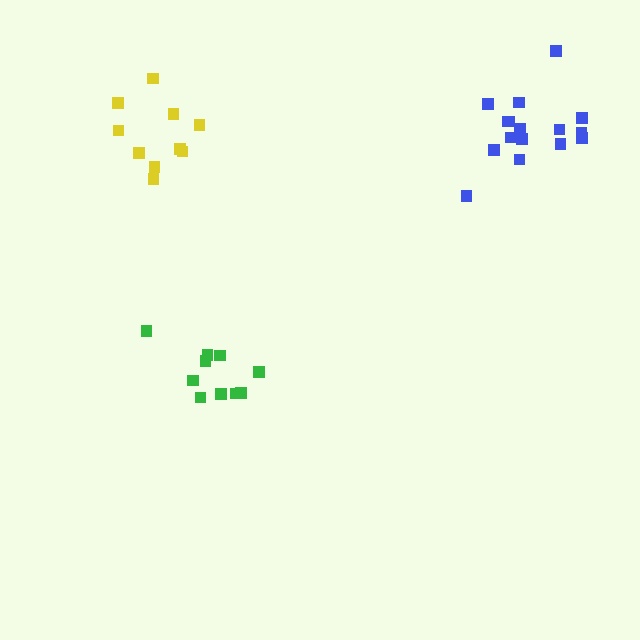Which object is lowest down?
The green cluster is bottommost.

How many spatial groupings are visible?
There are 3 spatial groupings.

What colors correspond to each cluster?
The clusters are colored: green, blue, yellow.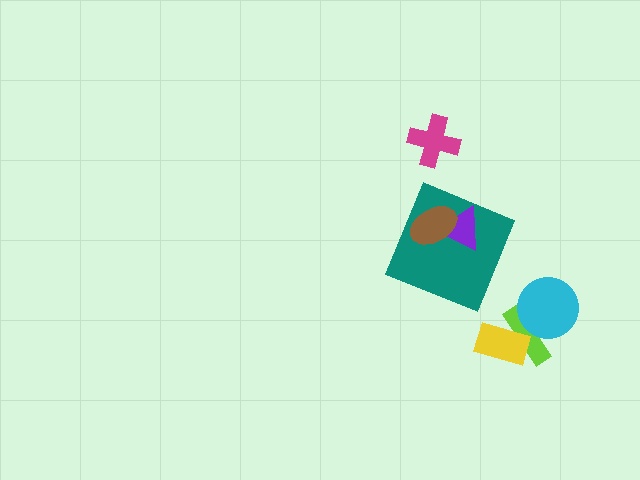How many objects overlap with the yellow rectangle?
1 object overlaps with the yellow rectangle.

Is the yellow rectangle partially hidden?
No, no other shape covers it.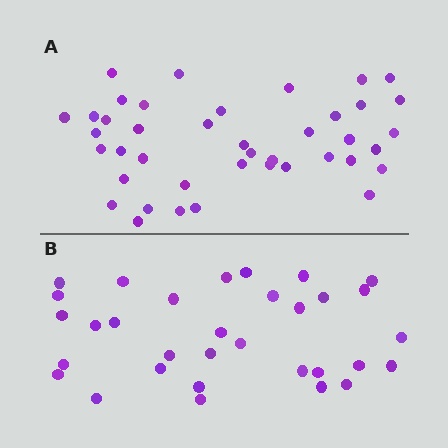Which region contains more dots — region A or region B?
Region A (the top region) has more dots.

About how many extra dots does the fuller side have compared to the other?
Region A has roughly 8 or so more dots than region B.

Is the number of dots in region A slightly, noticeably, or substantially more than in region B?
Region A has noticeably more, but not dramatically so. The ratio is roughly 1.3 to 1.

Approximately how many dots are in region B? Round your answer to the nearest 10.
About 30 dots. (The exact count is 32, which rounds to 30.)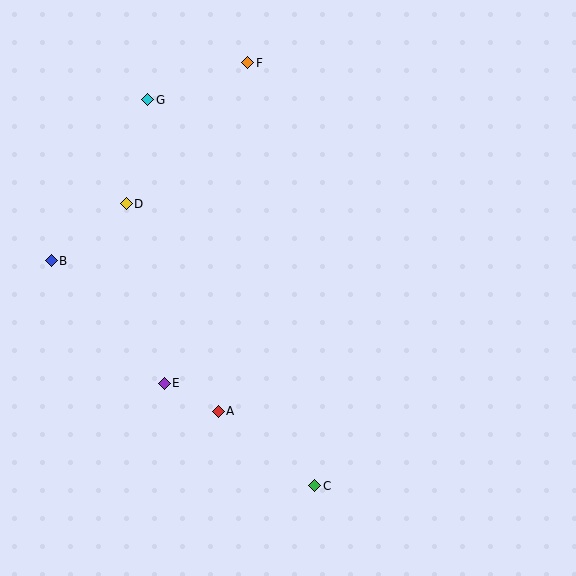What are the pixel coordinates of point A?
Point A is at (218, 411).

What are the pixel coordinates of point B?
Point B is at (51, 261).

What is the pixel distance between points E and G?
The distance between E and G is 284 pixels.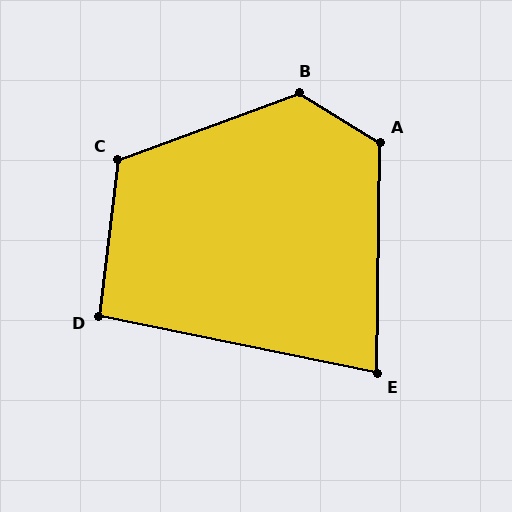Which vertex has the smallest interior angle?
E, at approximately 79 degrees.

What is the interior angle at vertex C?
Approximately 117 degrees (obtuse).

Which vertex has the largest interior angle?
B, at approximately 129 degrees.